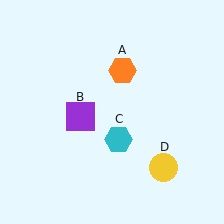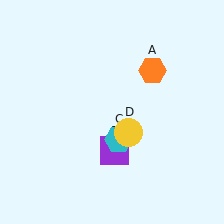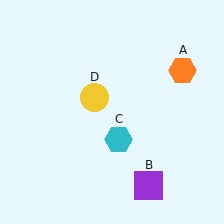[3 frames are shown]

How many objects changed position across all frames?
3 objects changed position: orange hexagon (object A), purple square (object B), yellow circle (object D).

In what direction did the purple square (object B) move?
The purple square (object B) moved down and to the right.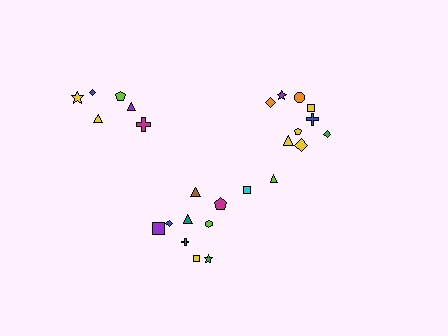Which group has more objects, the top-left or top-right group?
The top-right group.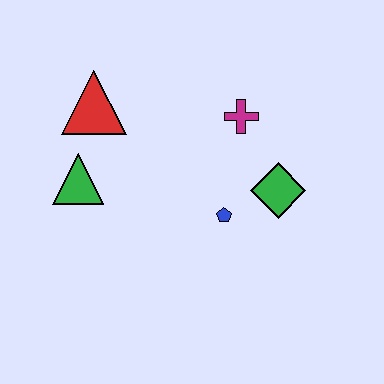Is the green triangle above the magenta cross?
No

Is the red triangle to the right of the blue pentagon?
No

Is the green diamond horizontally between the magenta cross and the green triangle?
No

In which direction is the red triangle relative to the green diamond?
The red triangle is to the left of the green diamond.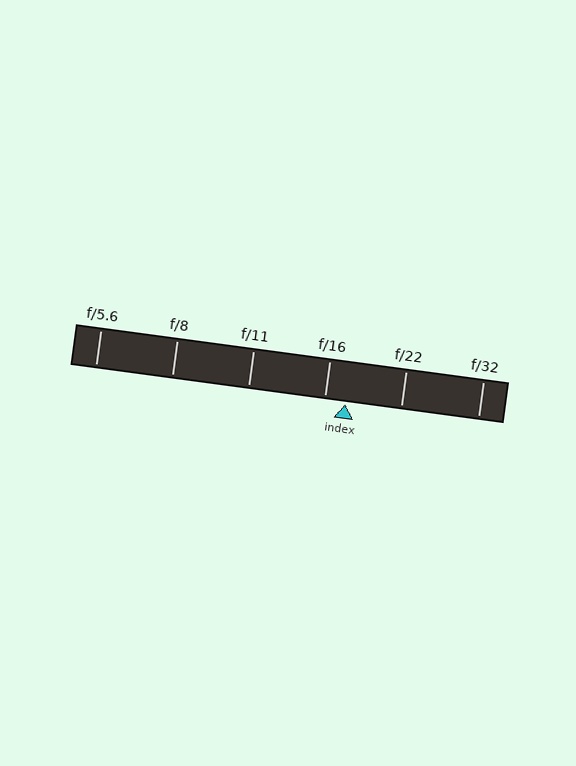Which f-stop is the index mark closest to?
The index mark is closest to f/16.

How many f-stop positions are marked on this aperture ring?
There are 6 f-stop positions marked.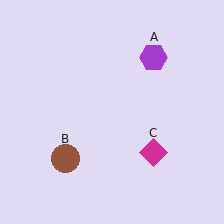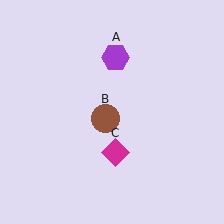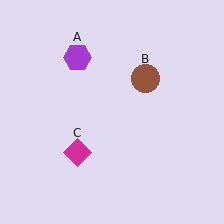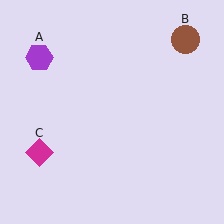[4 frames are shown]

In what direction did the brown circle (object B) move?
The brown circle (object B) moved up and to the right.